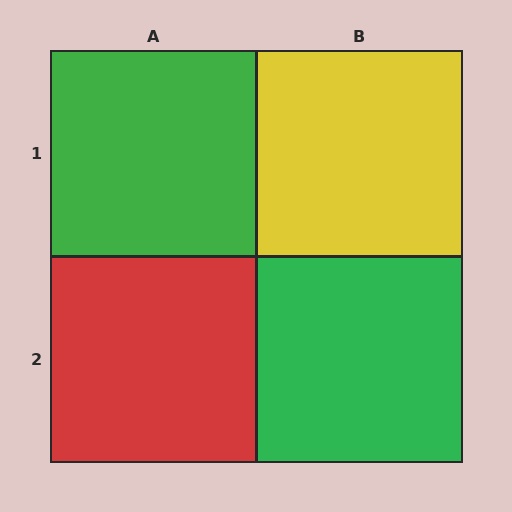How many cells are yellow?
1 cell is yellow.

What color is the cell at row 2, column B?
Green.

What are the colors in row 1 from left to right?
Green, yellow.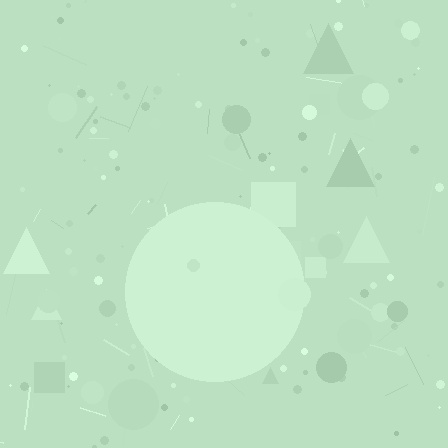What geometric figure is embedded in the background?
A circle is embedded in the background.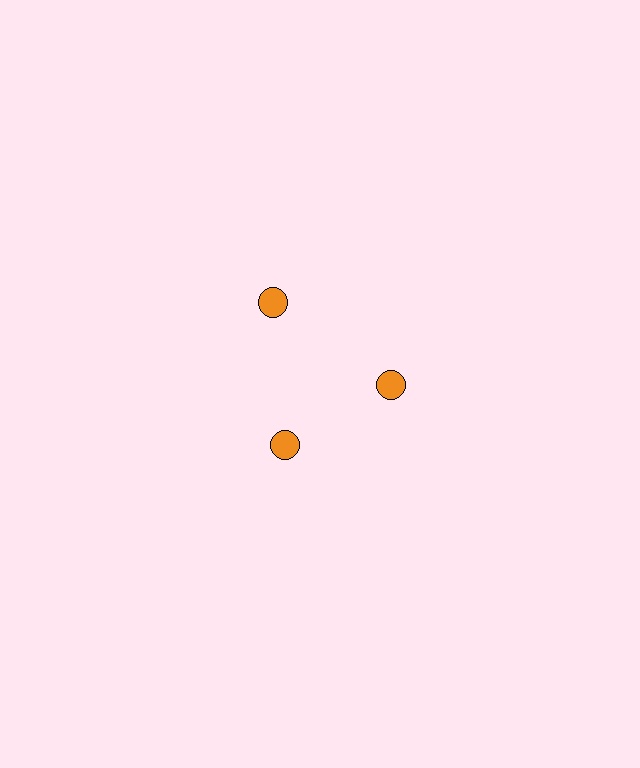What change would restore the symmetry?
The symmetry would be restored by moving it inward, back onto the ring so that all 3 circles sit at equal angles and equal distance from the center.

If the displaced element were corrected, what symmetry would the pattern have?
It would have 3-fold rotational symmetry — the pattern would map onto itself every 120 degrees.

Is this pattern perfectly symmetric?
No. The 3 orange circles are arranged in a ring, but one element near the 11 o'clock position is pushed outward from the center, breaking the 3-fold rotational symmetry.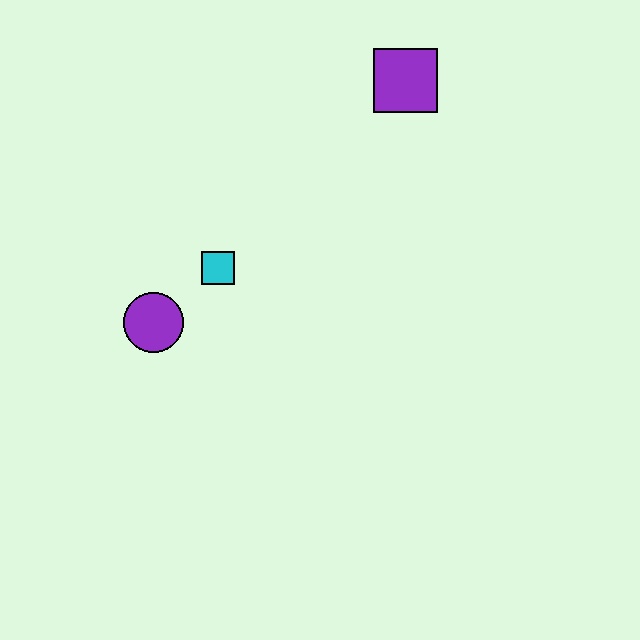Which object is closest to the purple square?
The cyan square is closest to the purple square.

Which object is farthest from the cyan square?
The purple square is farthest from the cyan square.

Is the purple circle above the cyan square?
No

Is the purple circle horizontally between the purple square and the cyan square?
No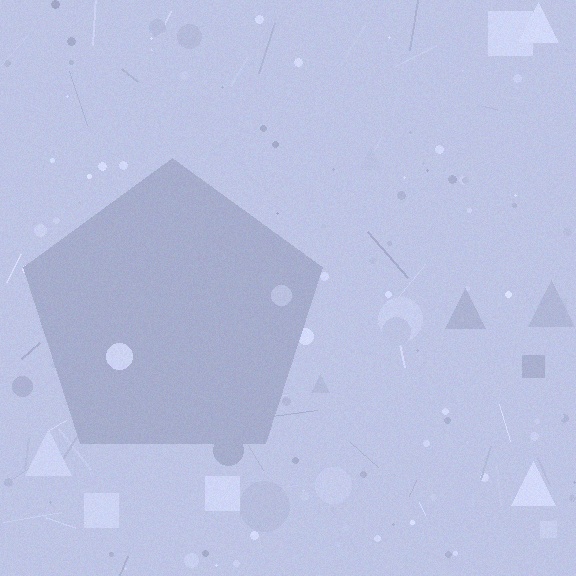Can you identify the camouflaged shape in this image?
The camouflaged shape is a pentagon.